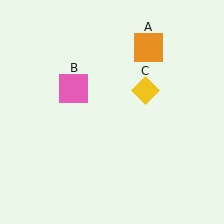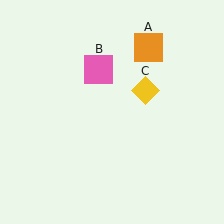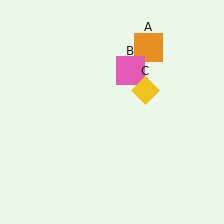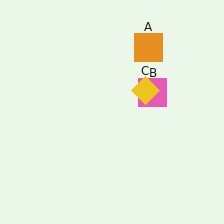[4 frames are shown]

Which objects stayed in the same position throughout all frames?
Orange square (object A) and yellow diamond (object C) remained stationary.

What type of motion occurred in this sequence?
The pink square (object B) rotated clockwise around the center of the scene.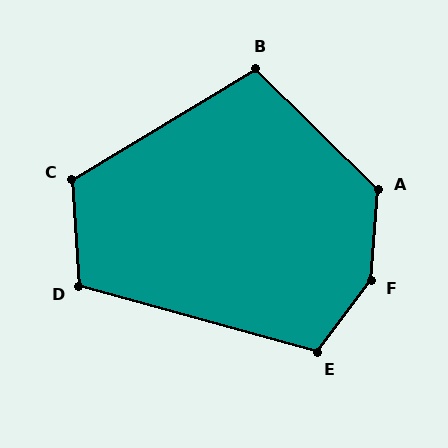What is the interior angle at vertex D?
Approximately 109 degrees (obtuse).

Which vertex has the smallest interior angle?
B, at approximately 104 degrees.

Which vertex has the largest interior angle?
F, at approximately 147 degrees.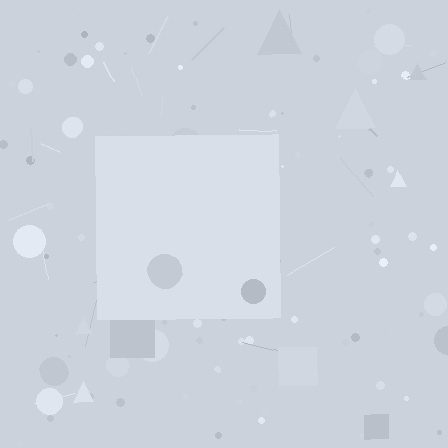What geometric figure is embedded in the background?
A square is embedded in the background.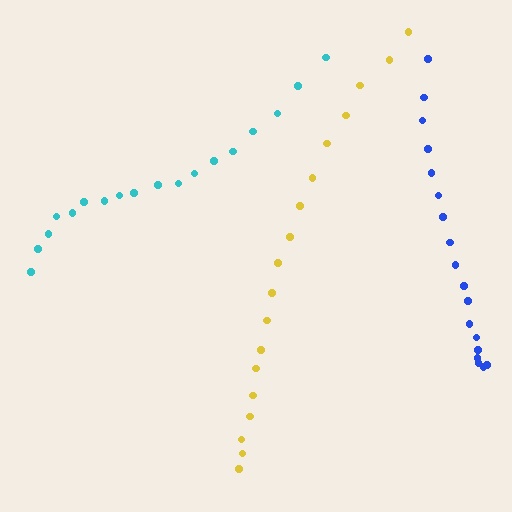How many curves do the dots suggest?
There are 3 distinct paths.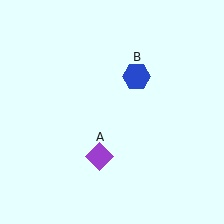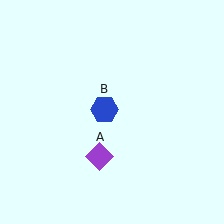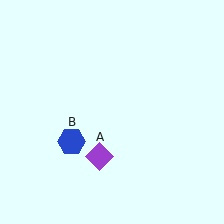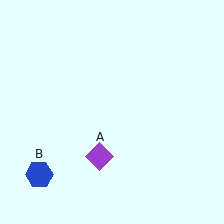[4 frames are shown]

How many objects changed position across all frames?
1 object changed position: blue hexagon (object B).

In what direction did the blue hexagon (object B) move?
The blue hexagon (object B) moved down and to the left.